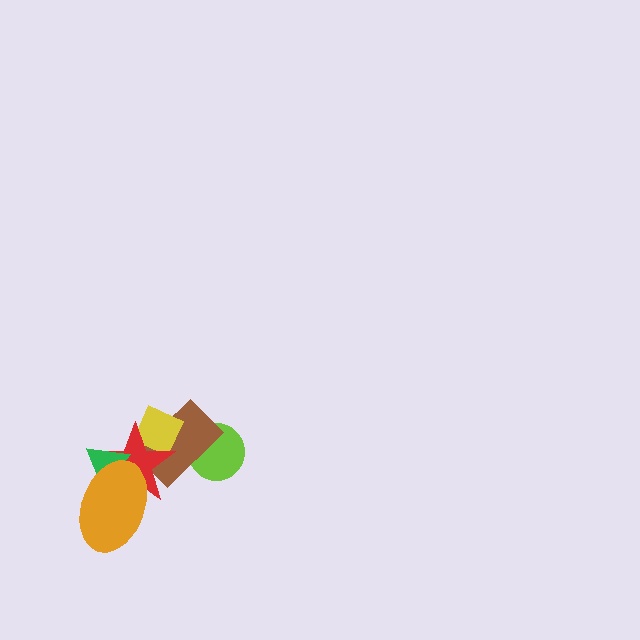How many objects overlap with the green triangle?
2 objects overlap with the green triangle.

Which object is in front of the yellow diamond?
The red star is in front of the yellow diamond.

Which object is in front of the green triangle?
The orange ellipse is in front of the green triangle.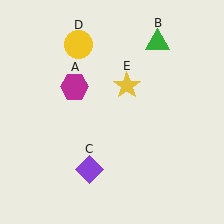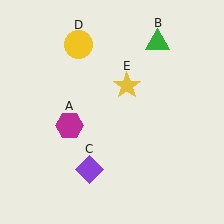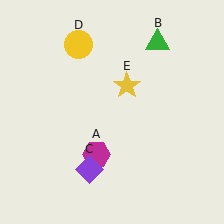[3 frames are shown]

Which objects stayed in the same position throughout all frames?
Green triangle (object B) and purple diamond (object C) and yellow circle (object D) and yellow star (object E) remained stationary.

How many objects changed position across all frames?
1 object changed position: magenta hexagon (object A).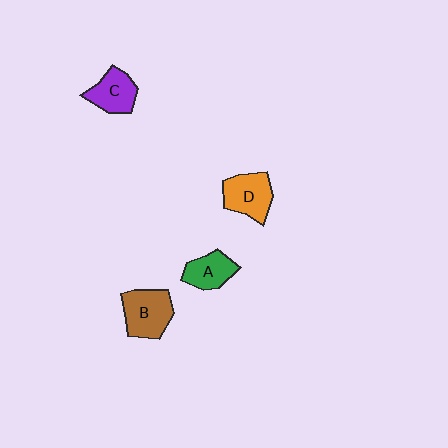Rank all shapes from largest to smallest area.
From largest to smallest: B (brown), D (orange), C (purple), A (green).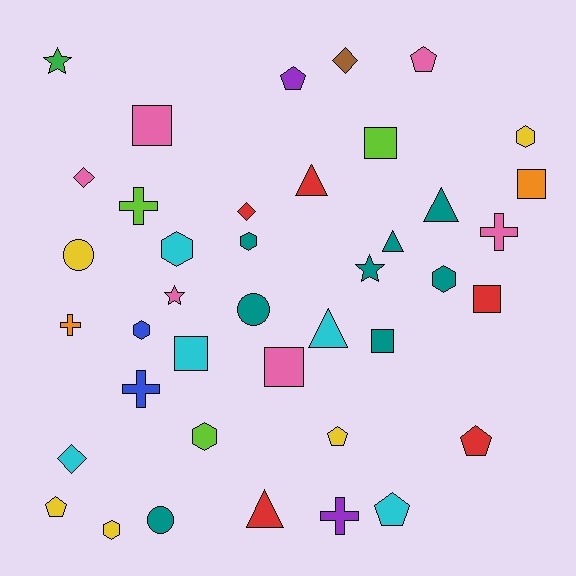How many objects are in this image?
There are 40 objects.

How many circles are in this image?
There are 3 circles.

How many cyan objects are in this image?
There are 5 cyan objects.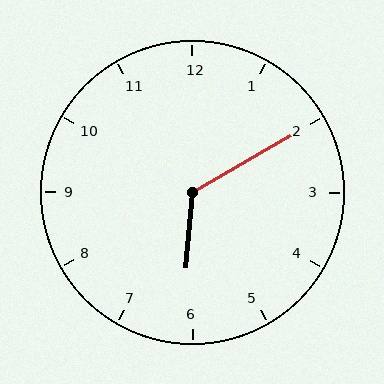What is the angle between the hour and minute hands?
Approximately 125 degrees.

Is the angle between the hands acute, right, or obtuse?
It is obtuse.